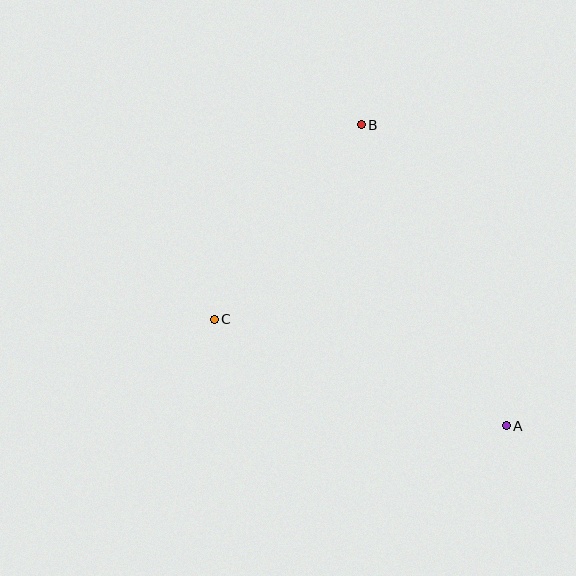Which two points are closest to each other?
Points B and C are closest to each other.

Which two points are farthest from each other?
Points A and B are farthest from each other.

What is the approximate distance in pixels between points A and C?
The distance between A and C is approximately 310 pixels.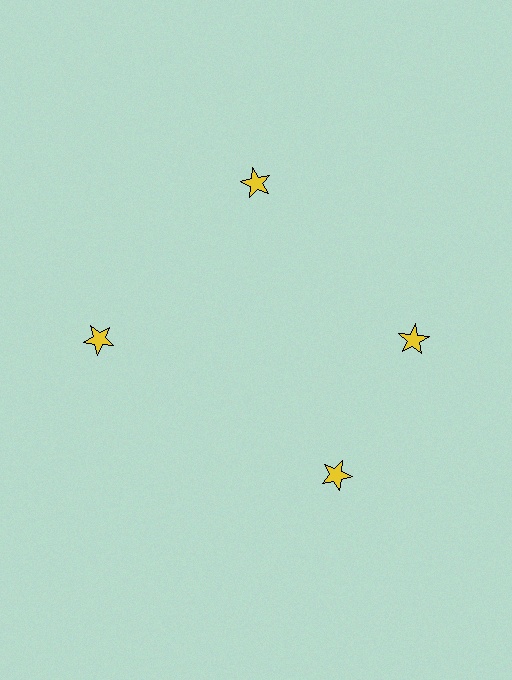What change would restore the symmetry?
The symmetry would be restored by rotating it back into even spacing with its neighbors so that all 4 stars sit at equal angles and equal distance from the center.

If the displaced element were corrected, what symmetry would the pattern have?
It would have 4-fold rotational symmetry — the pattern would map onto itself every 90 degrees.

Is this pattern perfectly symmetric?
No. The 4 yellow stars are arranged in a ring, but one element near the 6 o'clock position is rotated out of alignment along the ring, breaking the 4-fold rotational symmetry.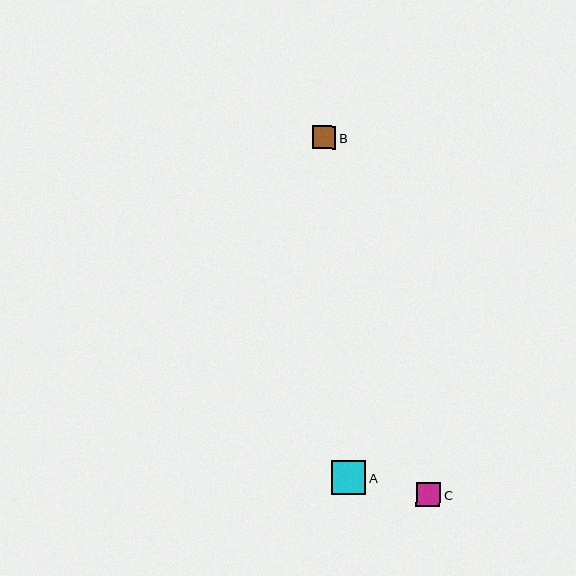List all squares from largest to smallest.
From largest to smallest: A, C, B.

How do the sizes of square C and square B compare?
Square C and square B are approximately the same size.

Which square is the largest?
Square A is the largest with a size of approximately 34 pixels.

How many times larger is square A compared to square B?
Square A is approximately 1.5 times the size of square B.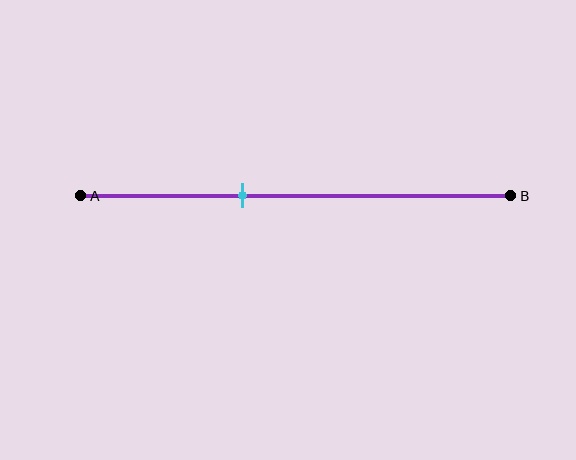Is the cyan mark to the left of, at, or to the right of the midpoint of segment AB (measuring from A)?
The cyan mark is to the left of the midpoint of segment AB.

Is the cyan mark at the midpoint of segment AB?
No, the mark is at about 40% from A, not at the 50% midpoint.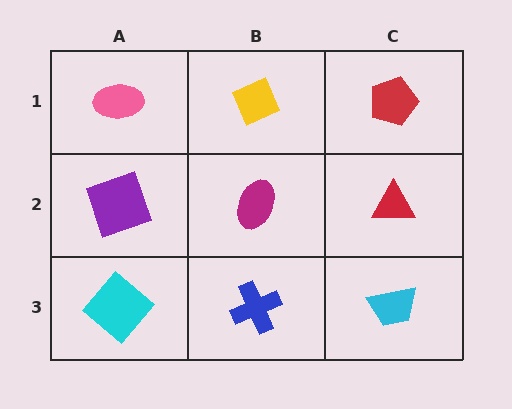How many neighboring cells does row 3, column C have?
2.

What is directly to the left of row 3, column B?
A cyan diamond.